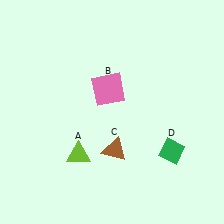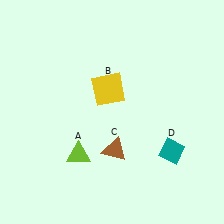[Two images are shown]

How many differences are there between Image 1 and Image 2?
There are 2 differences between the two images.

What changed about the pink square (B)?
In Image 1, B is pink. In Image 2, it changed to yellow.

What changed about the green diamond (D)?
In Image 1, D is green. In Image 2, it changed to teal.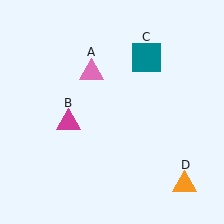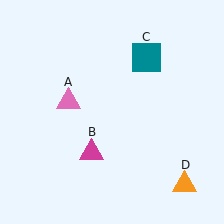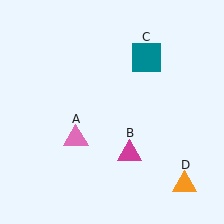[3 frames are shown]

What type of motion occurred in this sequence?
The pink triangle (object A), magenta triangle (object B) rotated counterclockwise around the center of the scene.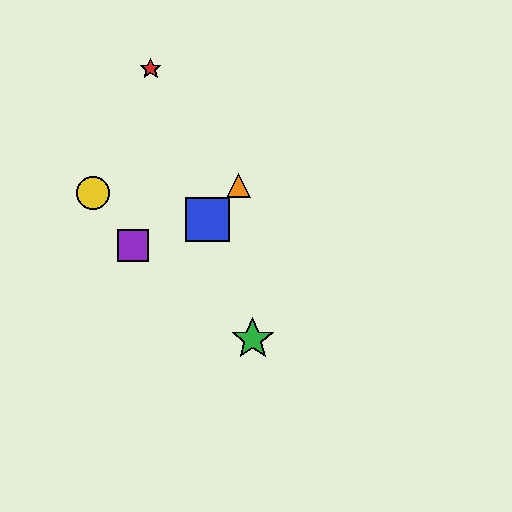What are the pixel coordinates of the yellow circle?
The yellow circle is at (93, 193).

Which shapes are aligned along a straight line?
The red star, the blue square, the green star are aligned along a straight line.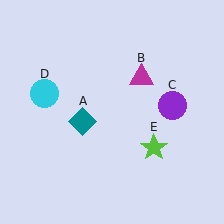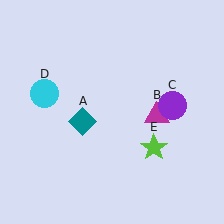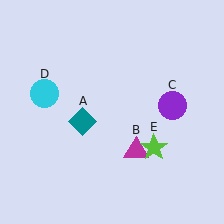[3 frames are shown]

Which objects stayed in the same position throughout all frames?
Teal diamond (object A) and purple circle (object C) and cyan circle (object D) and lime star (object E) remained stationary.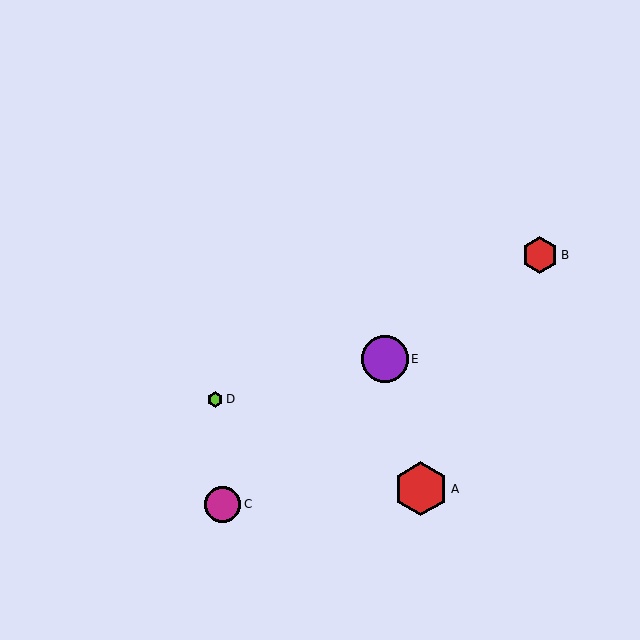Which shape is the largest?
The red hexagon (labeled A) is the largest.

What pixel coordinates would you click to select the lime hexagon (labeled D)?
Click at (215, 399) to select the lime hexagon D.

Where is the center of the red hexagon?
The center of the red hexagon is at (540, 255).